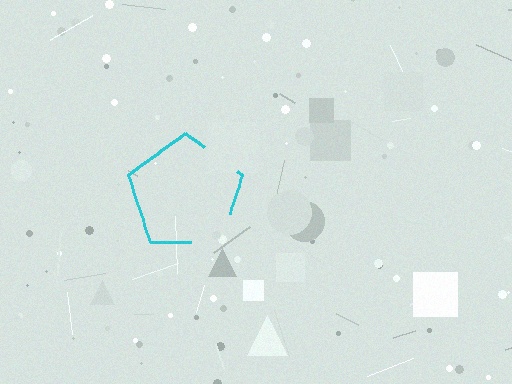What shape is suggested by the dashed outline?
The dashed outline suggests a pentagon.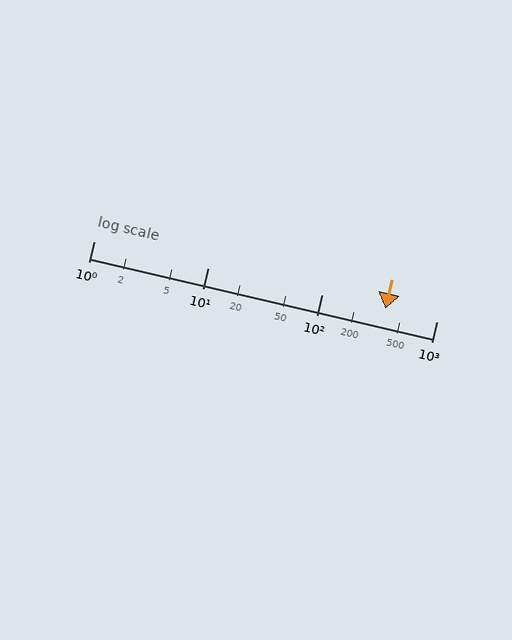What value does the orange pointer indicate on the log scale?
The pointer indicates approximately 360.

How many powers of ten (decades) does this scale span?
The scale spans 3 decades, from 1 to 1000.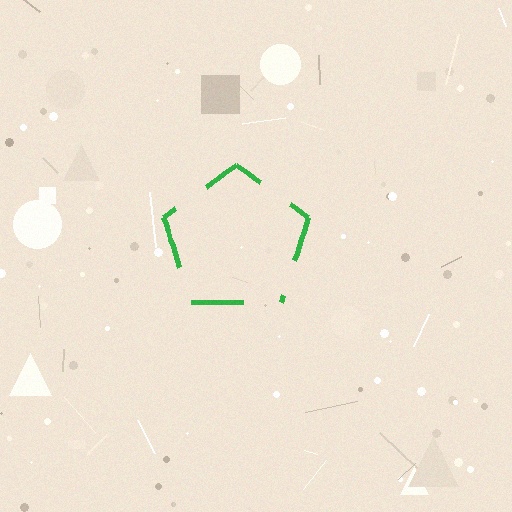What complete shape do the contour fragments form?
The contour fragments form a pentagon.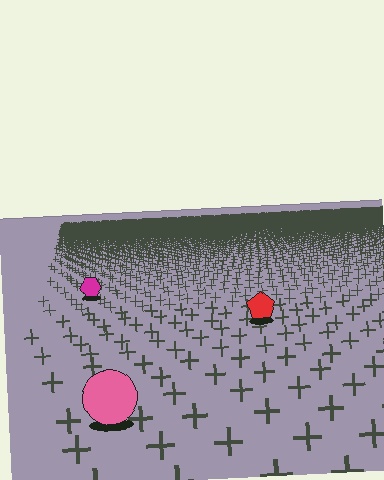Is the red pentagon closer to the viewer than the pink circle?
No. The pink circle is closer — you can tell from the texture gradient: the ground texture is coarser near it.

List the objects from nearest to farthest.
From nearest to farthest: the pink circle, the red pentagon, the magenta hexagon.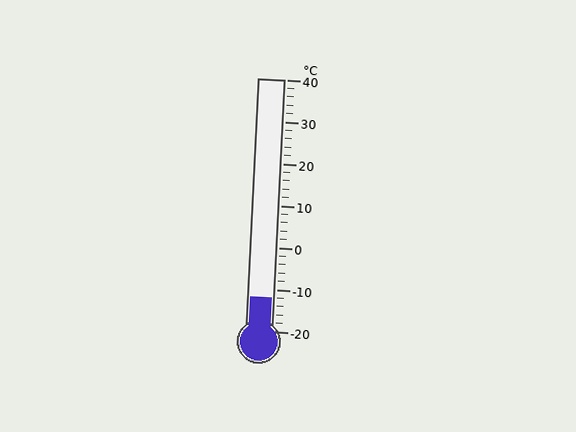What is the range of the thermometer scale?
The thermometer scale ranges from -20°C to 40°C.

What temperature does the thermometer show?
The thermometer shows approximately -12°C.